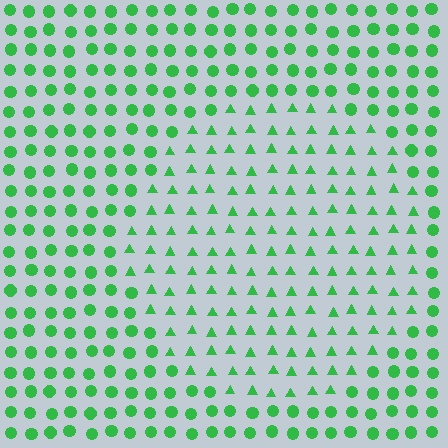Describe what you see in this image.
The image is filled with small green elements arranged in a uniform grid. A circle-shaped region contains triangles, while the surrounding area contains circles. The boundary is defined purely by the change in element shape.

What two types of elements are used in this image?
The image uses triangles inside the circle region and circles outside it.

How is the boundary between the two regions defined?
The boundary is defined by a change in element shape: triangles inside vs. circles outside. All elements share the same color and spacing.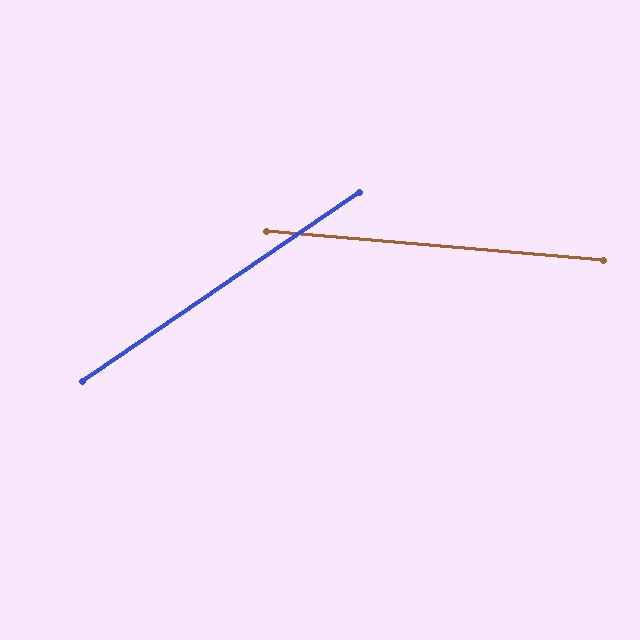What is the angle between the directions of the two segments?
Approximately 39 degrees.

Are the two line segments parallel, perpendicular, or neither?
Neither parallel nor perpendicular — they differ by about 39°.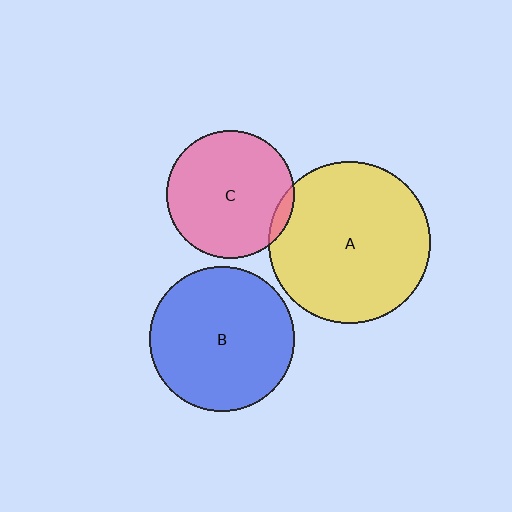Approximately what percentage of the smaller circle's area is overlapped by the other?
Approximately 5%.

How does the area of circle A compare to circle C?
Approximately 1.6 times.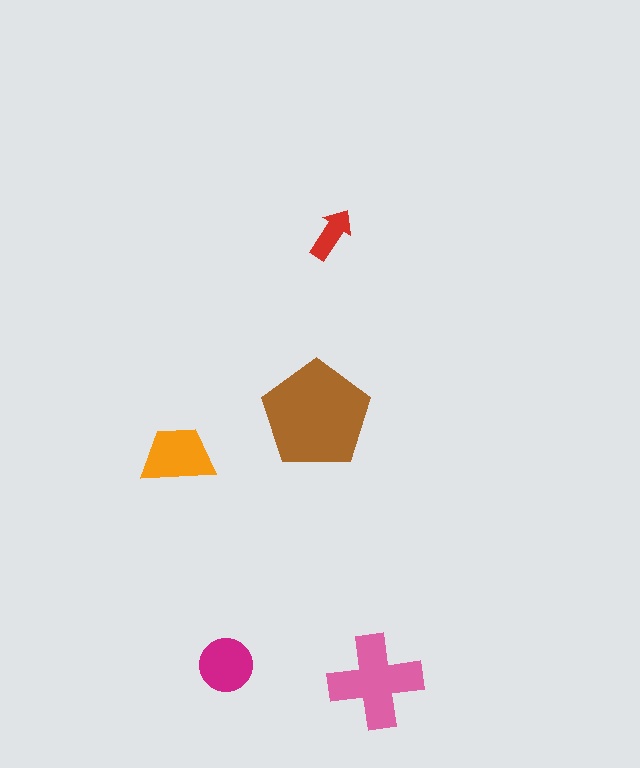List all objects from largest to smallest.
The brown pentagon, the pink cross, the orange trapezoid, the magenta circle, the red arrow.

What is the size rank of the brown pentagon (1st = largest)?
1st.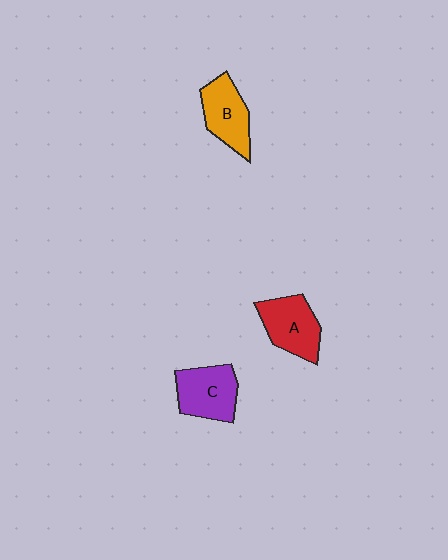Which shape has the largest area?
Shape C (purple).